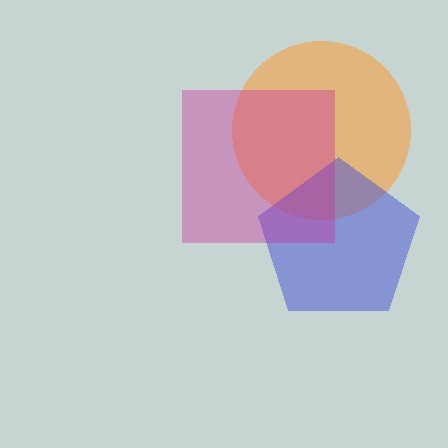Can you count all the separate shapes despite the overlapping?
Yes, there are 3 separate shapes.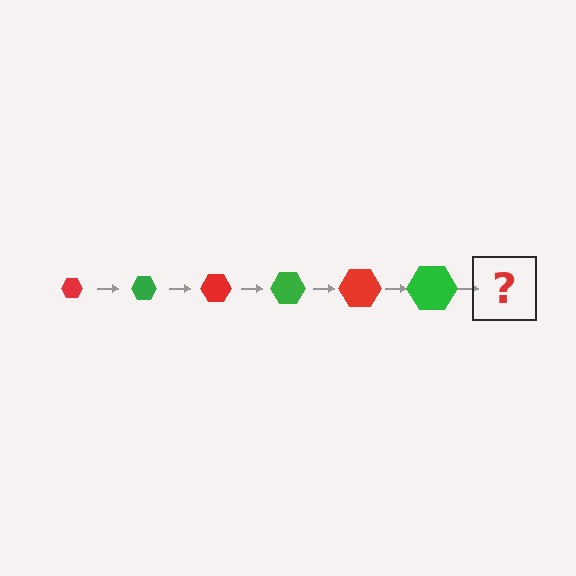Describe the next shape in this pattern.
It should be a red hexagon, larger than the previous one.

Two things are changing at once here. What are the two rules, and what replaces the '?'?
The two rules are that the hexagon grows larger each step and the color cycles through red and green. The '?' should be a red hexagon, larger than the previous one.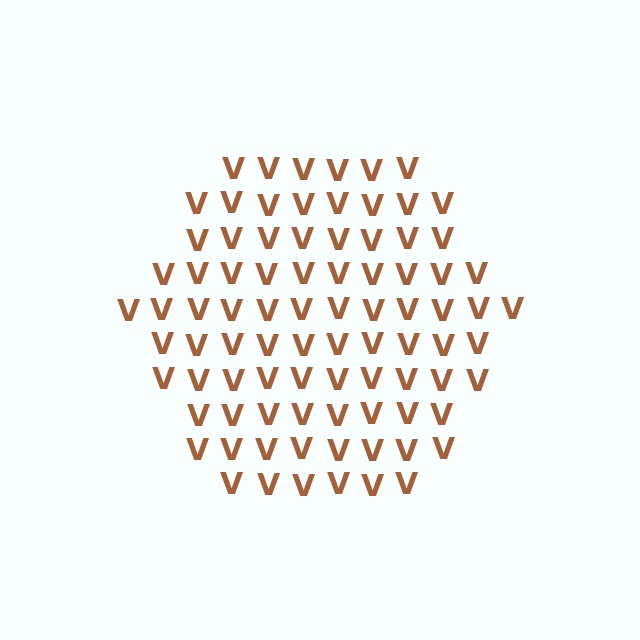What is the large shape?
The large shape is a hexagon.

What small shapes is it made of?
It is made of small letter V's.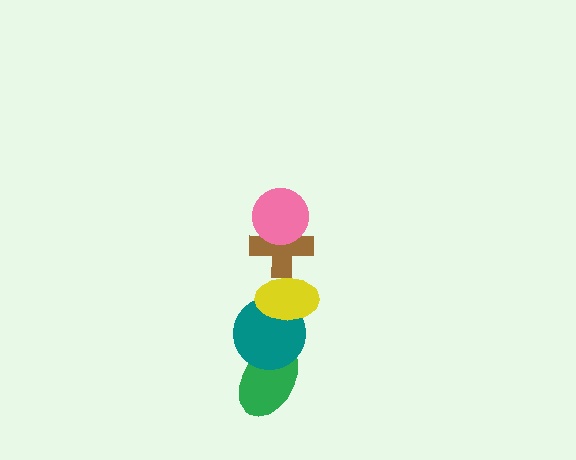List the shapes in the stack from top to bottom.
From top to bottom: the pink circle, the brown cross, the yellow ellipse, the teal circle, the green ellipse.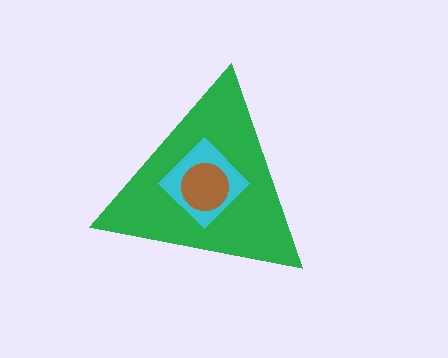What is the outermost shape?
The green triangle.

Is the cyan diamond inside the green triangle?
Yes.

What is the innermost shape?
The brown circle.